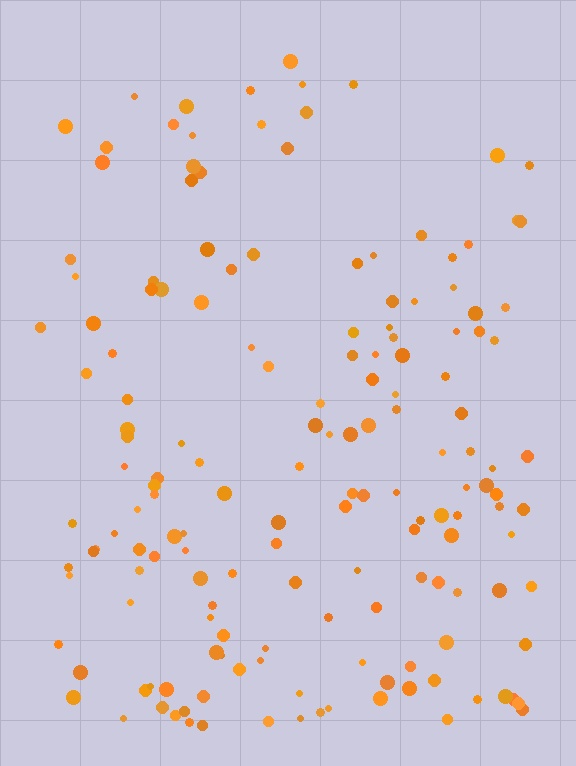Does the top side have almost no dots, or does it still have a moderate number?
Still a moderate number, just noticeably fewer than the bottom.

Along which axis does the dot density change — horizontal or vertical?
Vertical.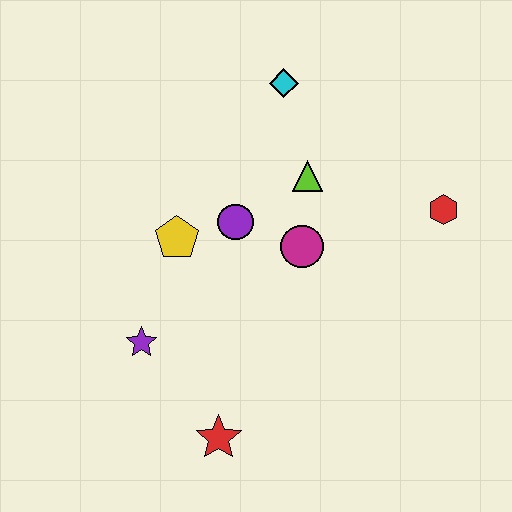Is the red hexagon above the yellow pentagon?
Yes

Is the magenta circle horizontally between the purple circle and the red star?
No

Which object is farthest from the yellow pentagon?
The red hexagon is farthest from the yellow pentagon.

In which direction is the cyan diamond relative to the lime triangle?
The cyan diamond is above the lime triangle.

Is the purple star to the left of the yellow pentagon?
Yes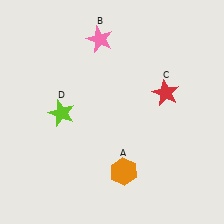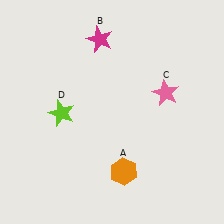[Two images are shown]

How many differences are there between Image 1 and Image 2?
There are 2 differences between the two images.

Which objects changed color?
B changed from pink to magenta. C changed from red to pink.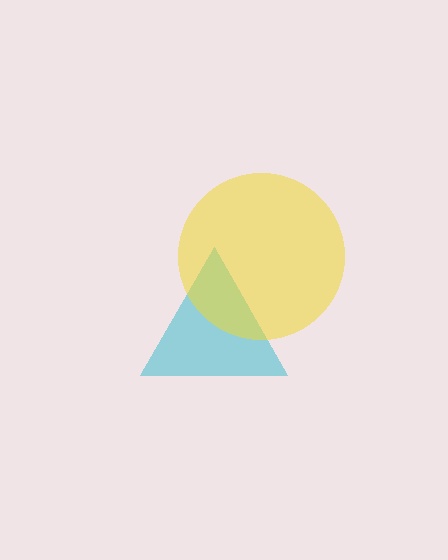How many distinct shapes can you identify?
There are 2 distinct shapes: a cyan triangle, a yellow circle.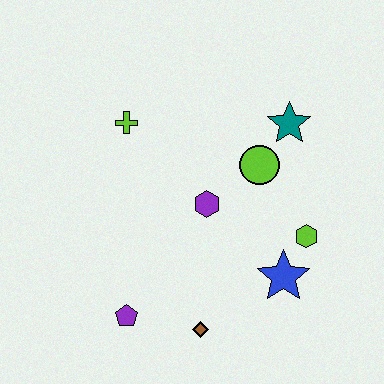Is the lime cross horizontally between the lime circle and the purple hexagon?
No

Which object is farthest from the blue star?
The lime cross is farthest from the blue star.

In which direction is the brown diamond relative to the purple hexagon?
The brown diamond is below the purple hexagon.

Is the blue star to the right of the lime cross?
Yes